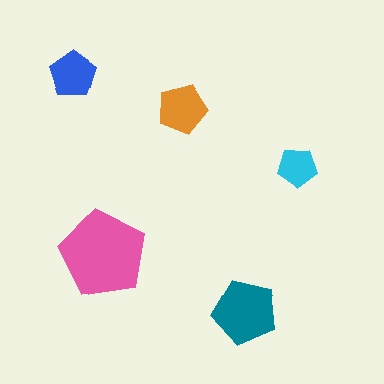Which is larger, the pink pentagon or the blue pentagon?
The pink one.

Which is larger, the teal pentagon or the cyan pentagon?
The teal one.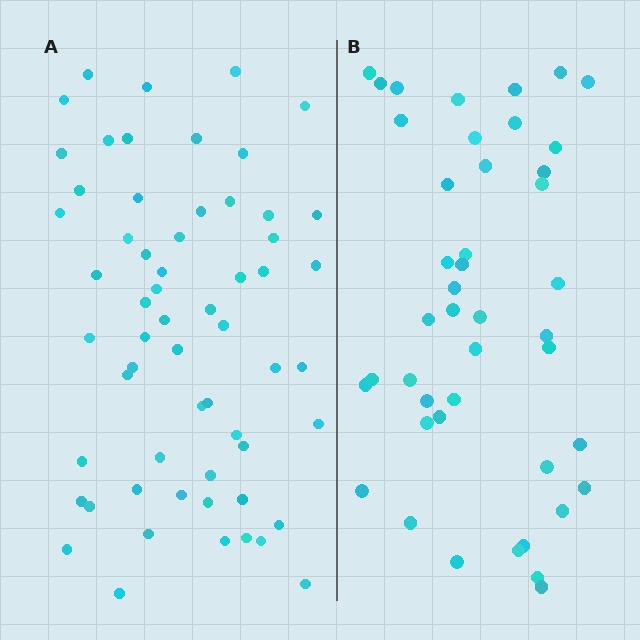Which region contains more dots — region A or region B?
Region A (the left region) has more dots.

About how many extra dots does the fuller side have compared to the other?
Region A has approximately 15 more dots than region B.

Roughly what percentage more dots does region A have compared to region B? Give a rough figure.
About 35% more.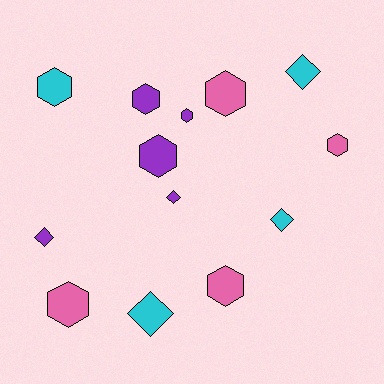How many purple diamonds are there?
There are 2 purple diamonds.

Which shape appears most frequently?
Hexagon, with 8 objects.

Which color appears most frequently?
Purple, with 5 objects.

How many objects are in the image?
There are 13 objects.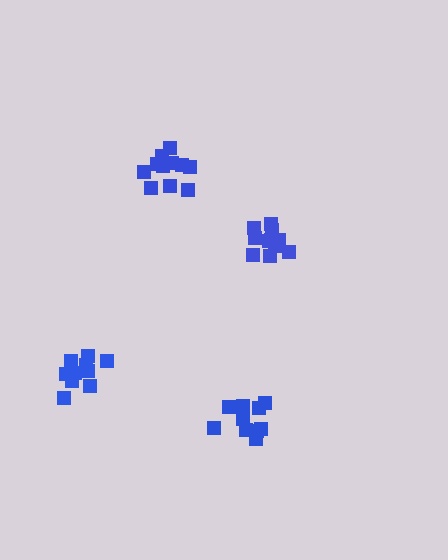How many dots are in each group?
Group 1: 11 dots, Group 2: 11 dots, Group 3: 10 dots, Group 4: 10 dots (42 total).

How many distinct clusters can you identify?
There are 4 distinct clusters.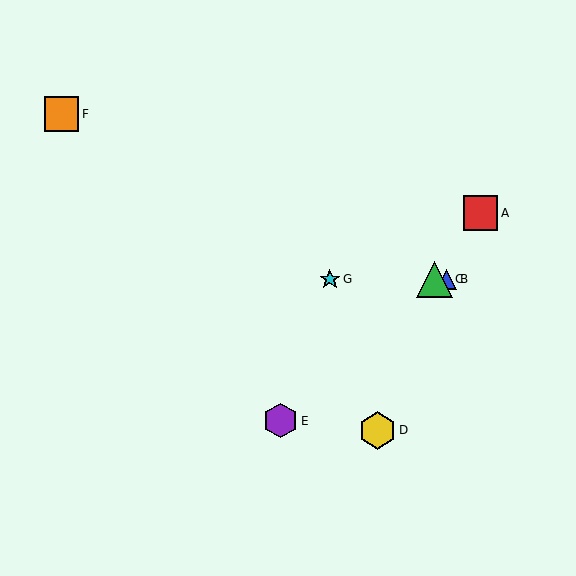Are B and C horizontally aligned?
Yes, both are at y≈279.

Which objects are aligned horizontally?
Objects B, C, G are aligned horizontally.